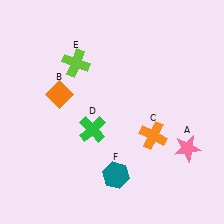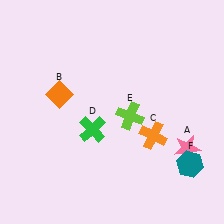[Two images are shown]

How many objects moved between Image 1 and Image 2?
2 objects moved between the two images.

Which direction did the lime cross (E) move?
The lime cross (E) moved right.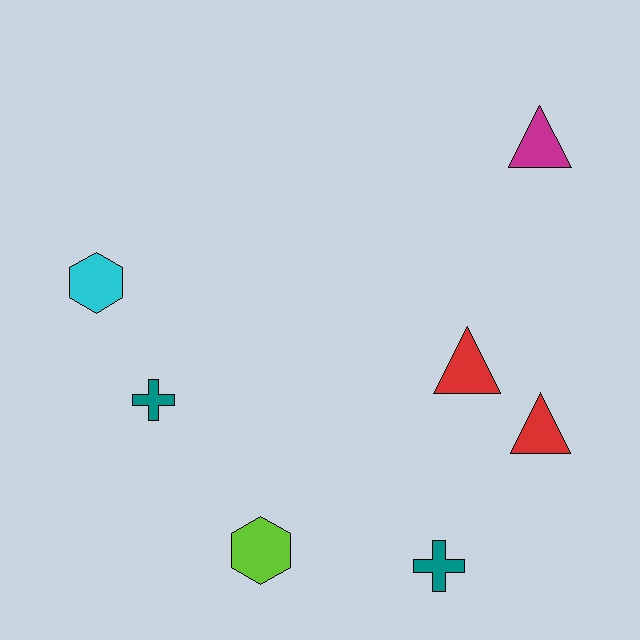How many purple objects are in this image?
There are no purple objects.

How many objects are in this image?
There are 7 objects.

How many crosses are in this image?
There are 2 crosses.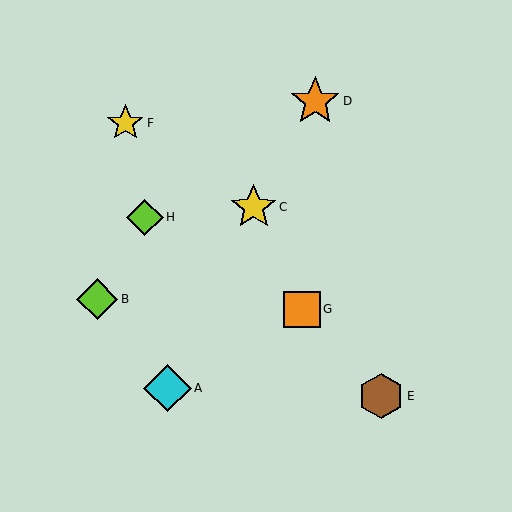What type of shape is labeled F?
Shape F is a yellow star.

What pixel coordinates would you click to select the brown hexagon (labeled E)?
Click at (381, 396) to select the brown hexagon E.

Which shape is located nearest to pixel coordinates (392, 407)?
The brown hexagon (labeled E) at (381, 396) is nearest to that location.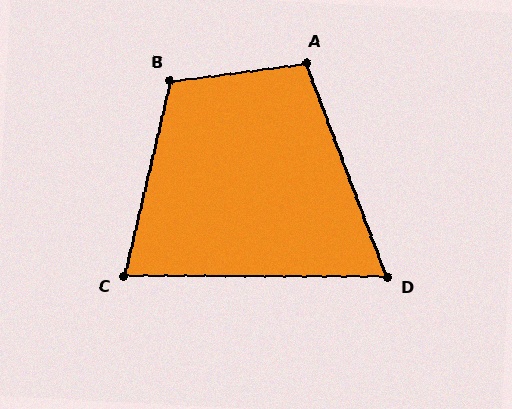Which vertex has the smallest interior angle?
D, at approximately 69 degrees.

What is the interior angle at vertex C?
Approximately 77 degrees (acute).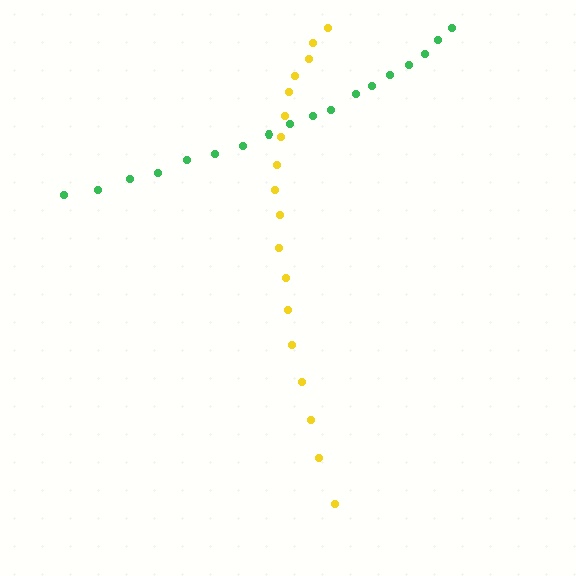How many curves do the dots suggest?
There are 2 distinct paths.